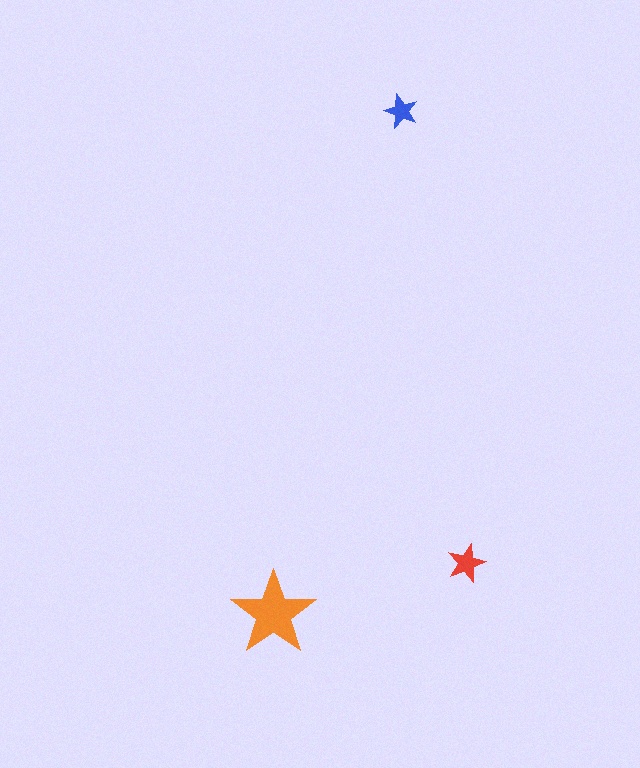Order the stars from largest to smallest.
the orange one, the red one, the blue one.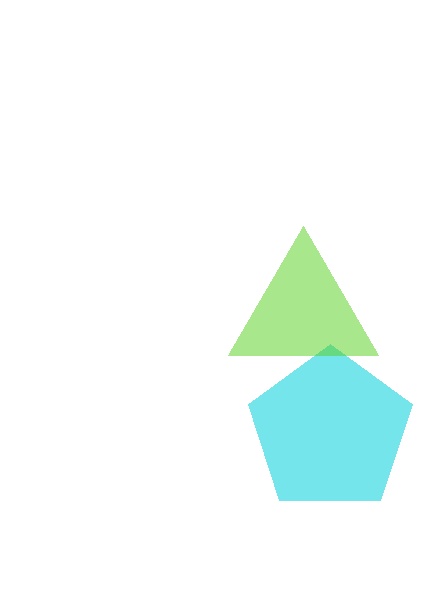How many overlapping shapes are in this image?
There are 2 overlapping shapes in the image.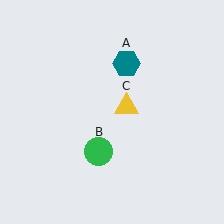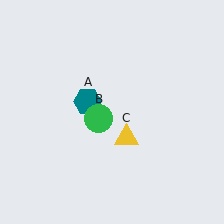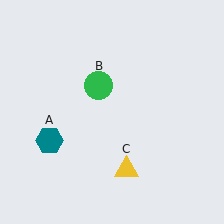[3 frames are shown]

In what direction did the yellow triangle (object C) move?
The yellow triangle (object C) moved down.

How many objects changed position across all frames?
3 objects changed position: teal hexagon (object A), green circle (object B), yellow triangle (object C).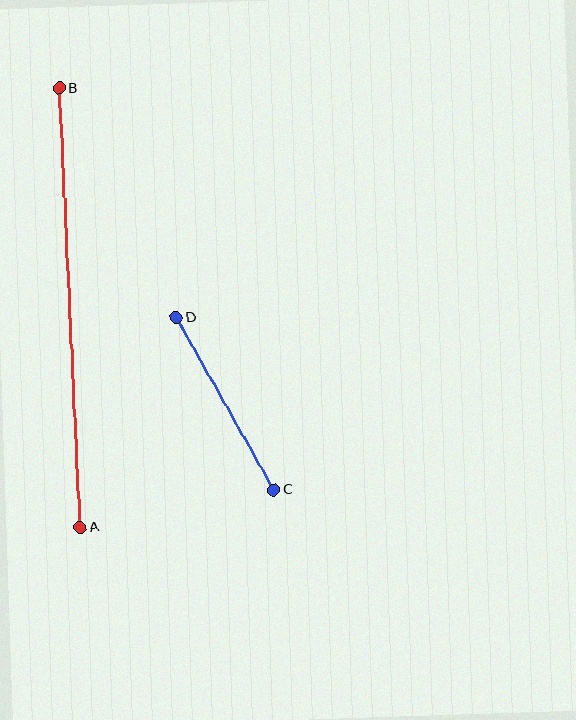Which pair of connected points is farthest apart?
Points A and B are farthest apart.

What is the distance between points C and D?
The distance is approximately 198 pixels.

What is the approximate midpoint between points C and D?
The midpoint is at approximately (225, 403) pixels.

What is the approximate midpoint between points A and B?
The midpoint is at approximately (70, 308) pixels.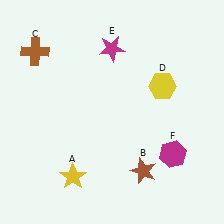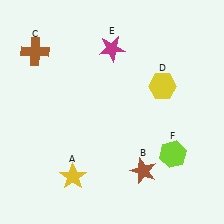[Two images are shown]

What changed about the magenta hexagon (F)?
In Image 1, F is magenta. In Image 2, it changed to lime.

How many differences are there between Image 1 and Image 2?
There is 1 difference between the two images.